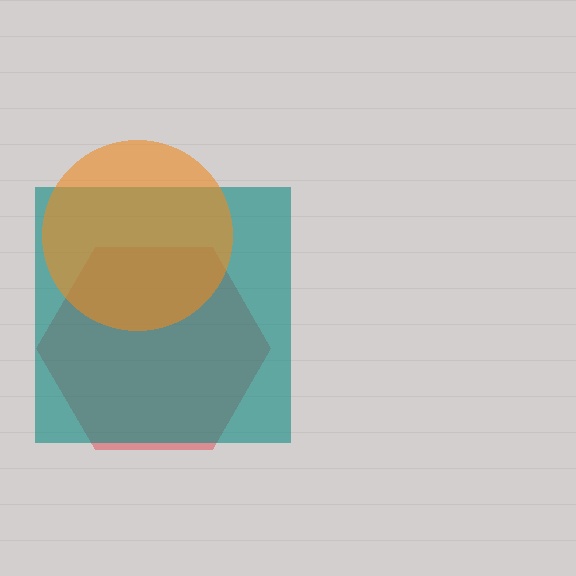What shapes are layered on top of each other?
The layered shapes are: a red hexagon, a teal square, an orange circle.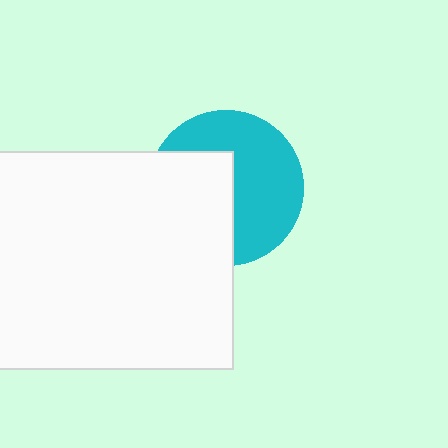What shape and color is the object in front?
The object in front is a white rectangle.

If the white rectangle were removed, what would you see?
You would see the complete cyan circle.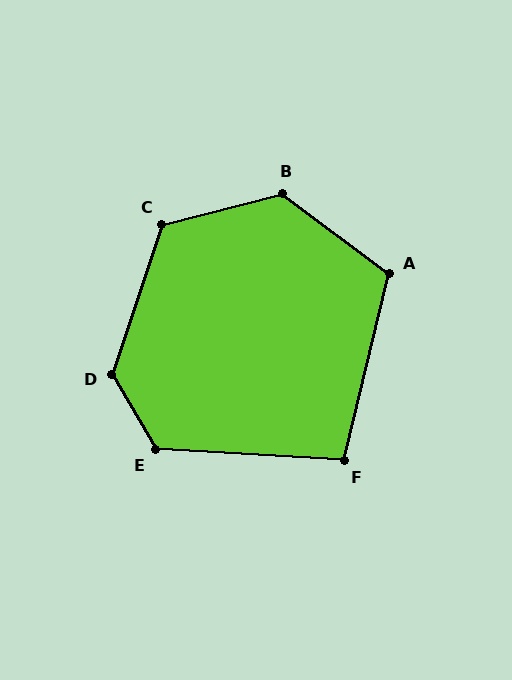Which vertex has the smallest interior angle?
F, at approximately 101 degrees.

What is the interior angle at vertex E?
Approximately 124 degrees (obtuse).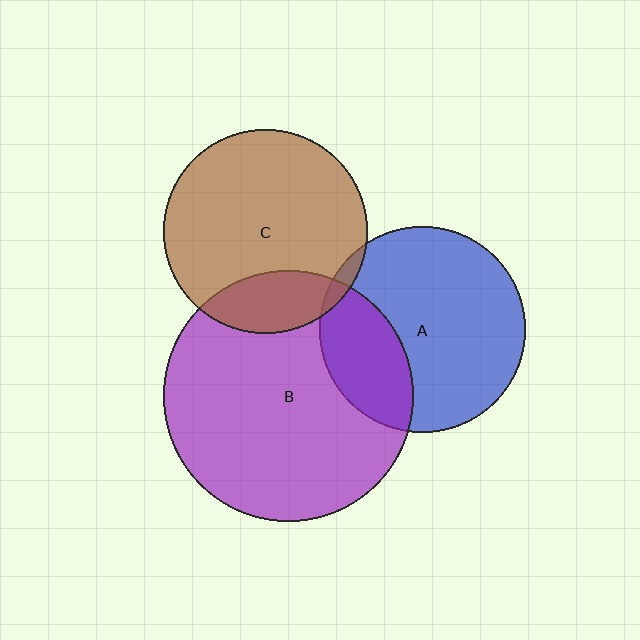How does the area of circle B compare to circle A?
Approximately 1.5 times.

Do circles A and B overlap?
Yes.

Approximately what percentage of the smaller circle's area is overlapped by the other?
Approximately 30%.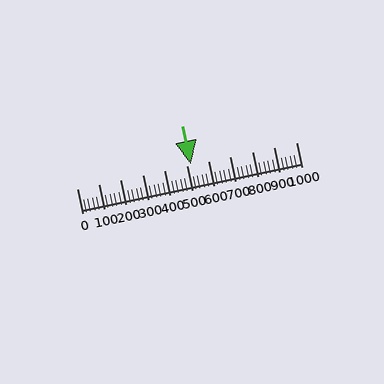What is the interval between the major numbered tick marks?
The major tick marks are spaced 100 units apart.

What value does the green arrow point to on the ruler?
The green arrow points to approximately 520.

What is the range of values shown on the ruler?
The ruler shows values from 0 to 1000.